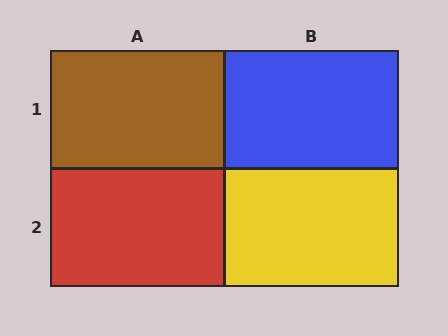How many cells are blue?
1 cell is blue.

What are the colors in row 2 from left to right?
Red, yellow.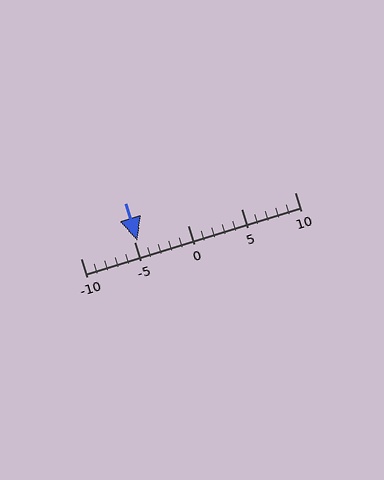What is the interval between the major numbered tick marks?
The major tick marks are spaced 5 units apart.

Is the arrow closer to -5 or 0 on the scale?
The arrow is closer to -5.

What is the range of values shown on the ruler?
The ruler shows values from -10 to 10.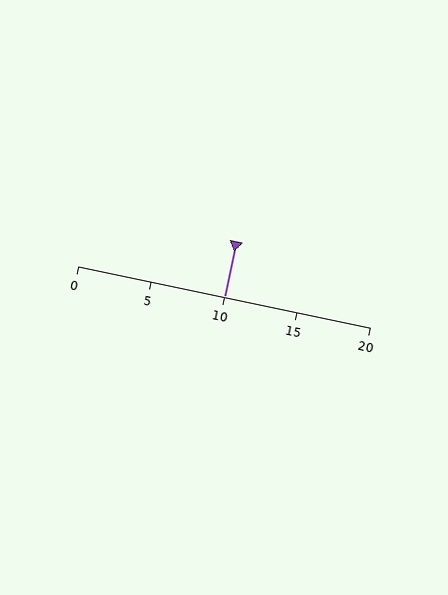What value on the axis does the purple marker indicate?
The marker indicates approximately 10.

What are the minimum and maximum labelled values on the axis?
The axis runs from 0 to 20.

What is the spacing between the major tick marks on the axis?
The major ticks are spaced 5 apart.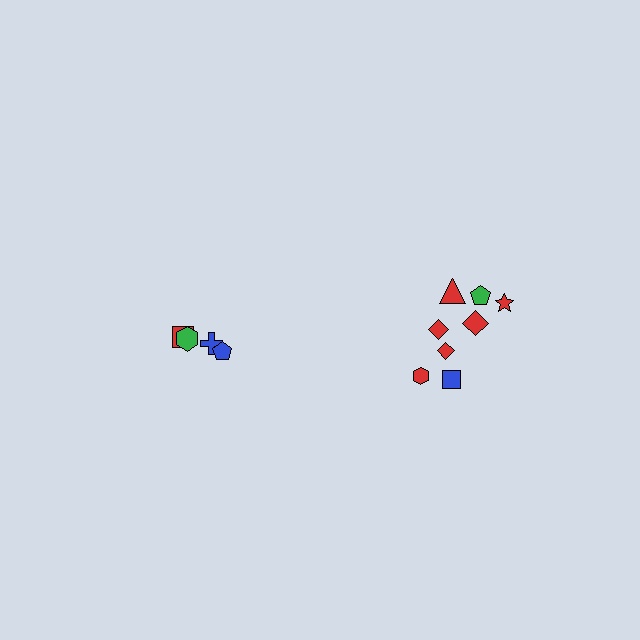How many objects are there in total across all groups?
There are 12 objects.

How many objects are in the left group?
There are 4 objects.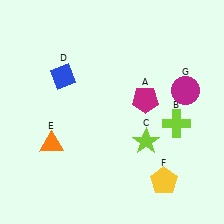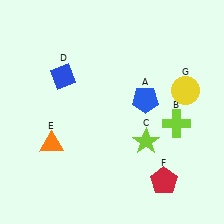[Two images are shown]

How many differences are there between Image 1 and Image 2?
There are 3 differences between the two images.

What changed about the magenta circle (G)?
In Image 1, G is magenta. In Image 2, it changed to yellow.